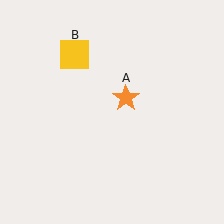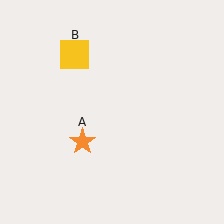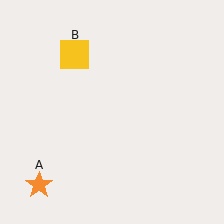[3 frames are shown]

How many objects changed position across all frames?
1 object changed position: orange star (object A).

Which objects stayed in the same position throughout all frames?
Yellow square (object B) remained stationary.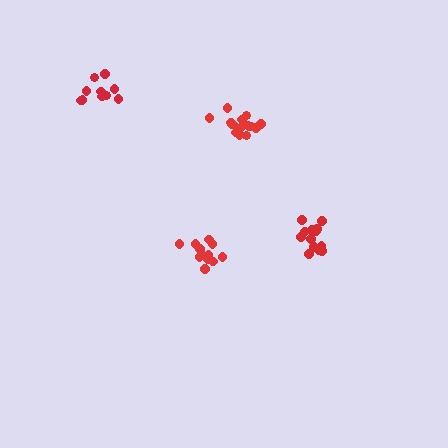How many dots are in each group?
Group 1: 16 dots, Group 2: 12 dots, Group 3: 13 dots, Group 4: 10 dots (51 total).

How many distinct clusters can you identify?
There are 4 distinct clusters.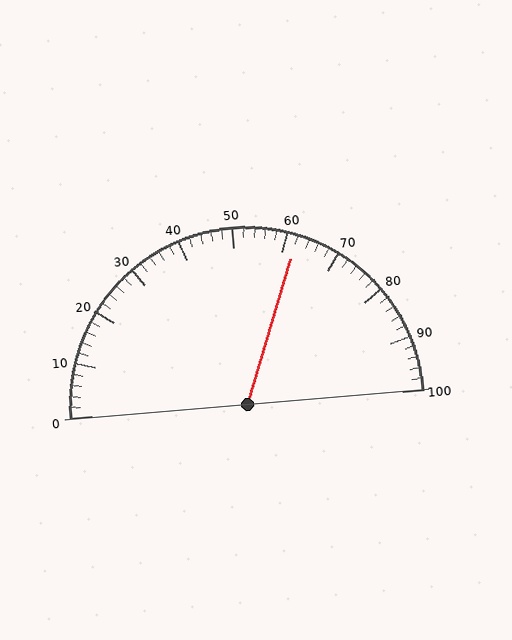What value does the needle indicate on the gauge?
The needle indicates approximately 62.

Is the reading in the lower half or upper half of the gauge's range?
The reading is in the upper half of the range (0 to 100).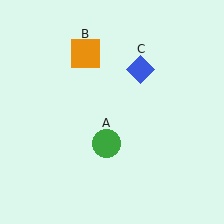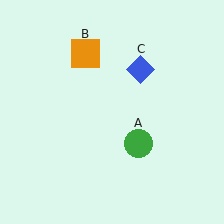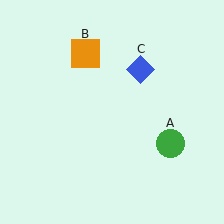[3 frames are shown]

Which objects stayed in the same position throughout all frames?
Orange square (object B) and blue diamond (object C) remained stationary.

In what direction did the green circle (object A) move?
The green circle (object A) moved right.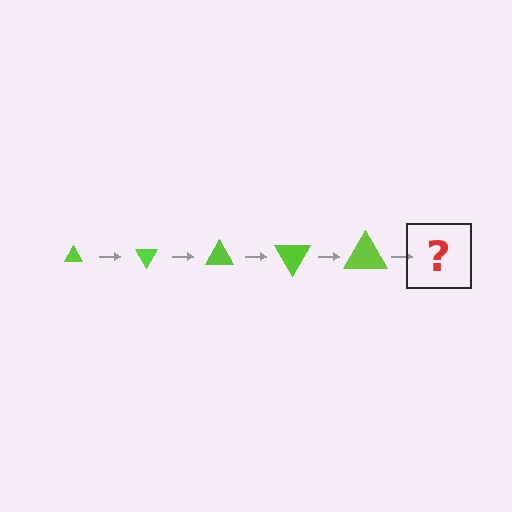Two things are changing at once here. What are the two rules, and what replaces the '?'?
The two rules are that the triangle grows larger each step and it rotates 60 degrees each step. The '?' should be a triangle, larger than the previous one and rotated 300 degrees from the start.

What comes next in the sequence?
The next element should be a triangle, larger than the previous one and rotated 300 degrees from the start.